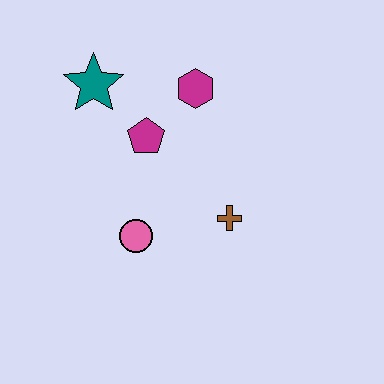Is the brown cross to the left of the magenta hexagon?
No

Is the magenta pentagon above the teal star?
No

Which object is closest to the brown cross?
The pink circle is closest to the brown cross.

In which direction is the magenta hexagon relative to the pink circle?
The magenta hexagon is above the pink circle.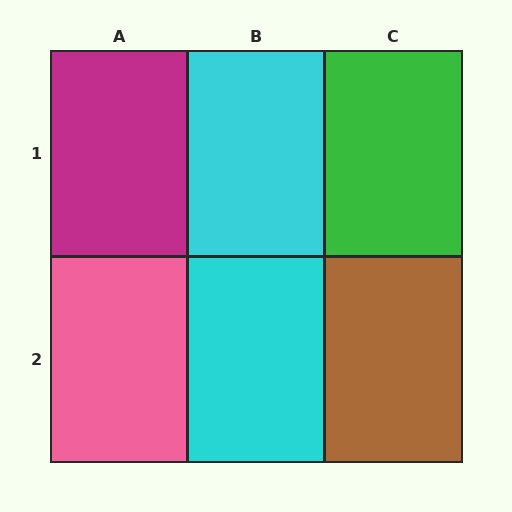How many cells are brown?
1 cell is brown.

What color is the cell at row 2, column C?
Brown.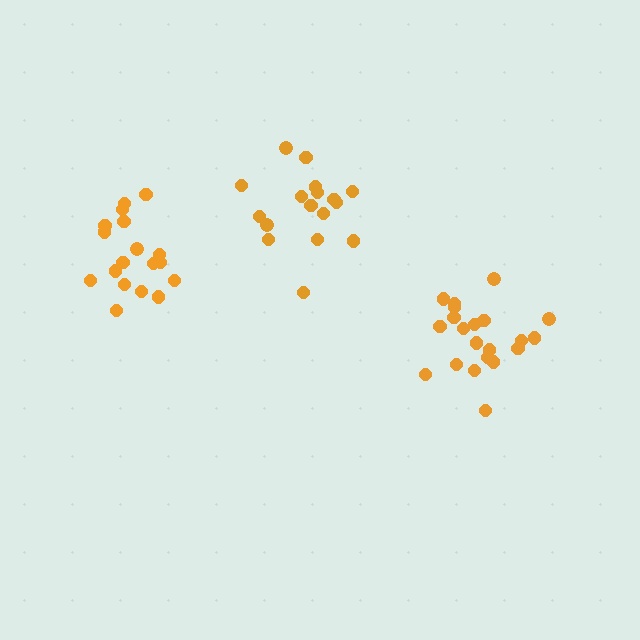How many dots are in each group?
Group 1: 17 dots, Group 2: 21 dots, Group 3: 18 dots (56 total).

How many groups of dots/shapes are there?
There are 3 groups.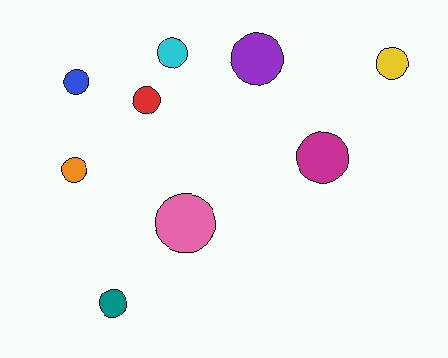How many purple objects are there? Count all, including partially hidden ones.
There is 1 purple object.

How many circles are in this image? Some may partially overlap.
There are 9 circles.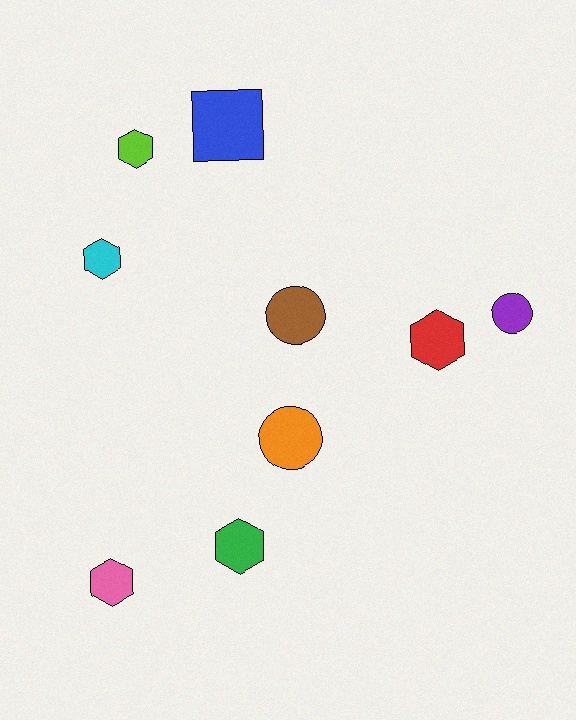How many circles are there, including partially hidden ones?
There are 3 circles.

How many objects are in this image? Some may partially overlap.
There are 9 objects.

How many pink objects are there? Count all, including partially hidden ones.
There is 1 pink object.